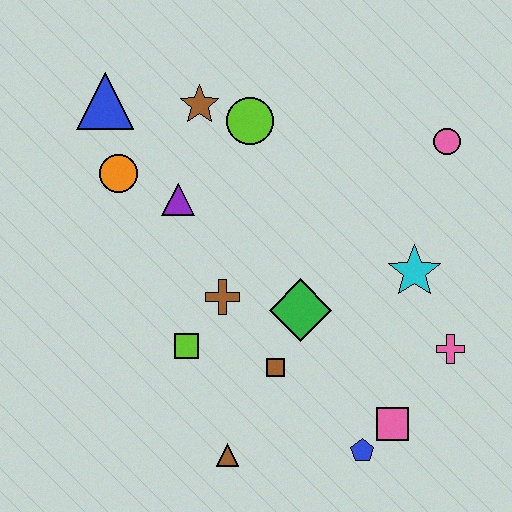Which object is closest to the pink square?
The blue pentagon is closest to the pink square.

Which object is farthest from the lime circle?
The blue pentagon is farthest from the lime circle.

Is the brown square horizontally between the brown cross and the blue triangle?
No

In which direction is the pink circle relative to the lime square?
The pink circle is to the right of the lime square.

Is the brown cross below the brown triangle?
No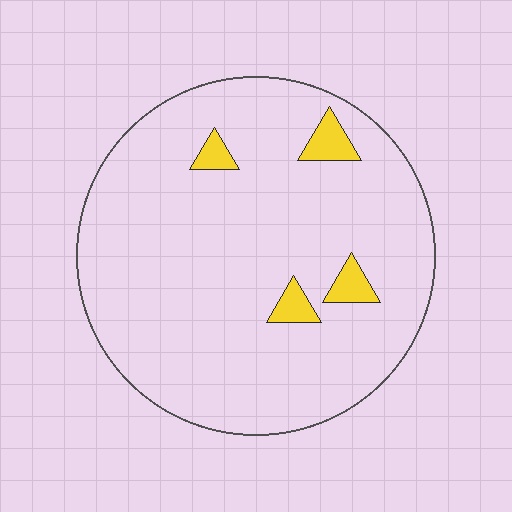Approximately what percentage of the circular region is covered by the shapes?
Approximately 5%.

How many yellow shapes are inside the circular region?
4.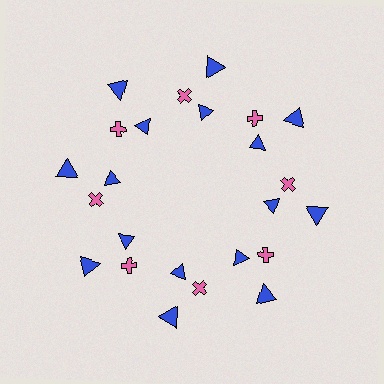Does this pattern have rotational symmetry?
Yes, this pattern has 8-fold rotational symmetry. It looks the same after rotating 45 degrees around the center.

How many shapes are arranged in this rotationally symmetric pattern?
There are 24 shapes, arranged in 8 groups of 3.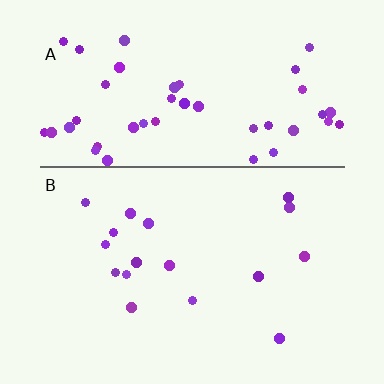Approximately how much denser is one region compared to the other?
Approximately 2.8× — region A over region B.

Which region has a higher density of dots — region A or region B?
A (the top).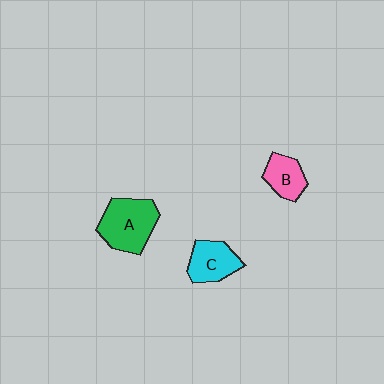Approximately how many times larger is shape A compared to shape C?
Approximately 1.4 times.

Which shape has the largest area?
Shape A (green).